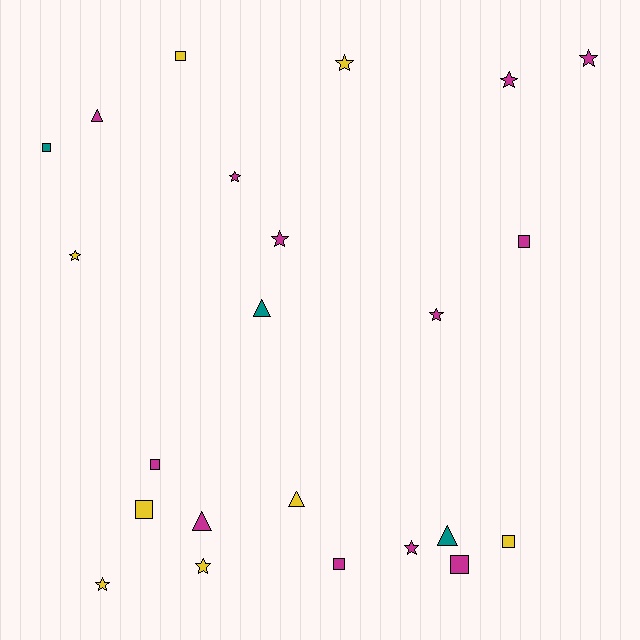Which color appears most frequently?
Magenta, with 12 objects.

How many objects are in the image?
There are 23 objects.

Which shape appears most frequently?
Star, with 10 objects.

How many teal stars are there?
There are no teal stars.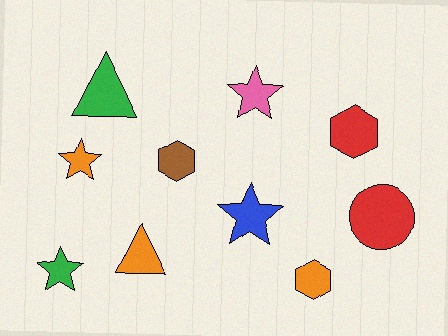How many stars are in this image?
There are 4 stars.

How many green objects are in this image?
There are 2 green objects.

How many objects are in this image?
There are 10 objects.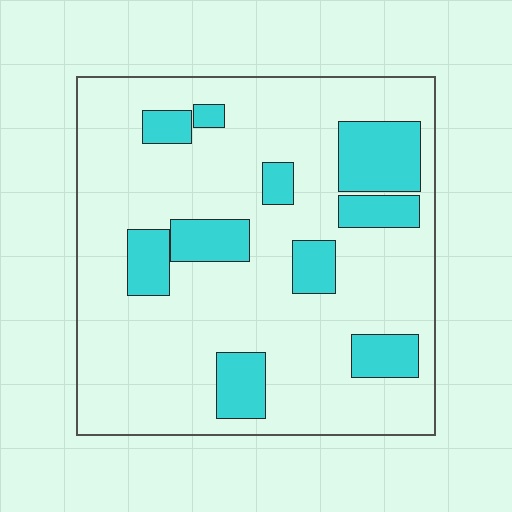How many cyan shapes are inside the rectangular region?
10.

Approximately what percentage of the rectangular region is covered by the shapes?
Approximately 20%.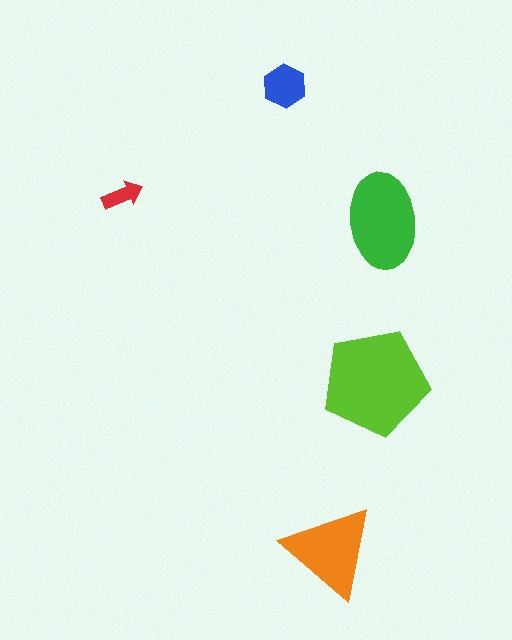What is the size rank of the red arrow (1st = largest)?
5th.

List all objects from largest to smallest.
The lime pentagon, the green ellipse, the orange triangle, the blue hexagon, the red arrow.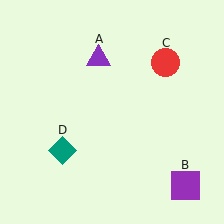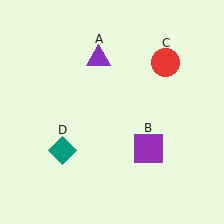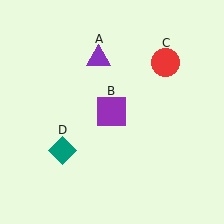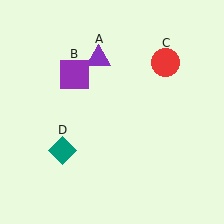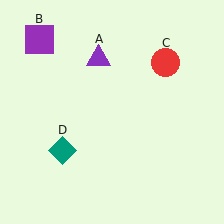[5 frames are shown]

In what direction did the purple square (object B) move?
The purple square (object B) moved up and to the left.